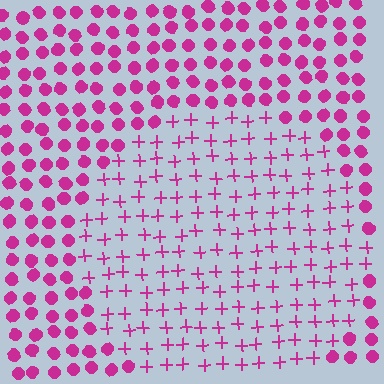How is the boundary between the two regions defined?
The boundary is defined by a change in element shape: plus signs inside vs. circles outside. All elements share the same color and spacing.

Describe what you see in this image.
The image is filled with small magenta elements arranged in a uniform grid. A circle-shaped region contains plus signs, while the surrounding area contains circles. The boundary is defined purely by the change in element shape.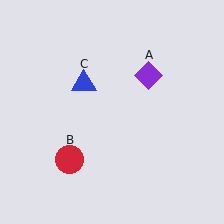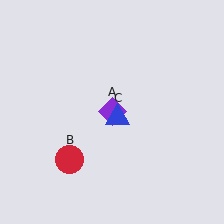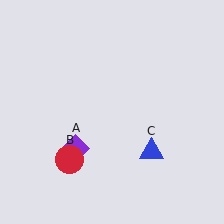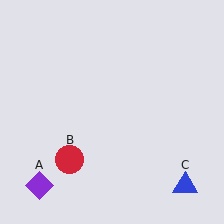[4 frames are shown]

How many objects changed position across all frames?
2 objects changed position: purple diamond (object A), blue triangle (object C).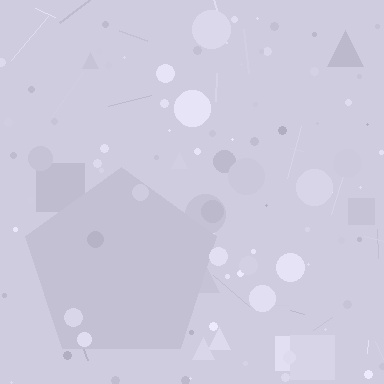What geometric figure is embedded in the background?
A pentagon is embedded in the background.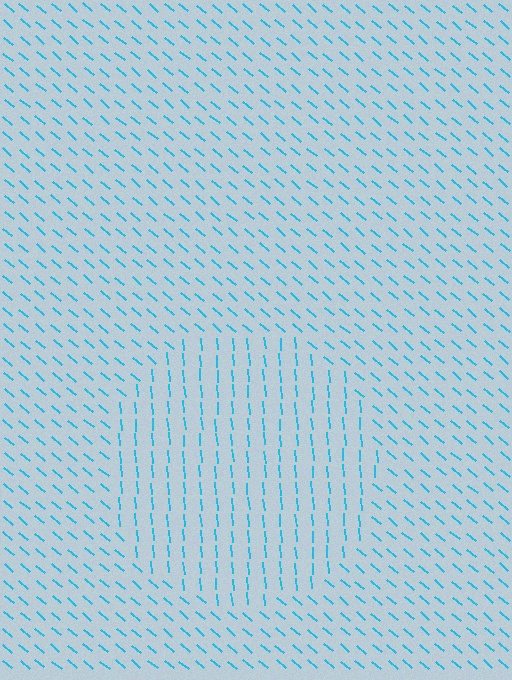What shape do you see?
I see a circle.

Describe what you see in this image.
The image is filled with small cyan line segments. A circle region in the image has lines oriented differently from the surrounding lines, creating a visible texture boundary.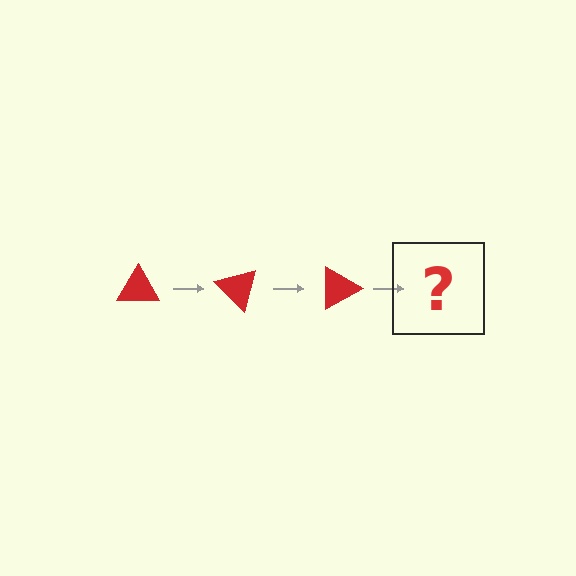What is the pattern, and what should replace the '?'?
The pattern is that the triangle rotates 45 degrees each step. The '?' should be a red triangle rotated 135 degrees.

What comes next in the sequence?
The next element should be a red triangle rotated 135 degrees.